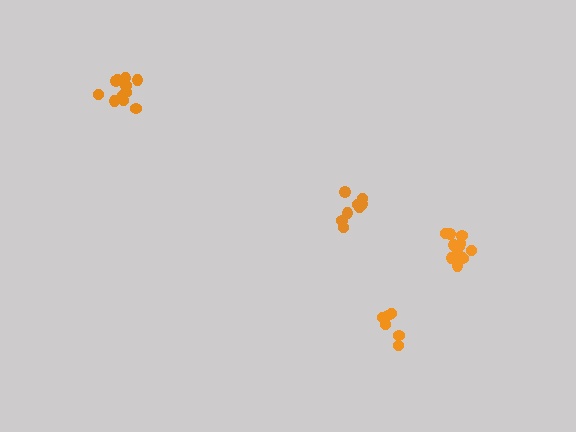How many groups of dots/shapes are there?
There are 4 groups.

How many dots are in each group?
Group 1: 8 dots, Group 2: 12 dots, Group 3: 6 dots, Group 4: 12 dots (38 total).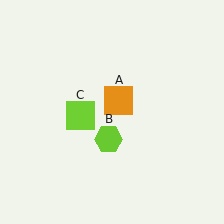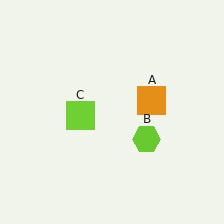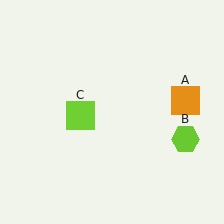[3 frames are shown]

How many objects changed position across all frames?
2 objects changed position: orange square (object A), lime hexagon (object B).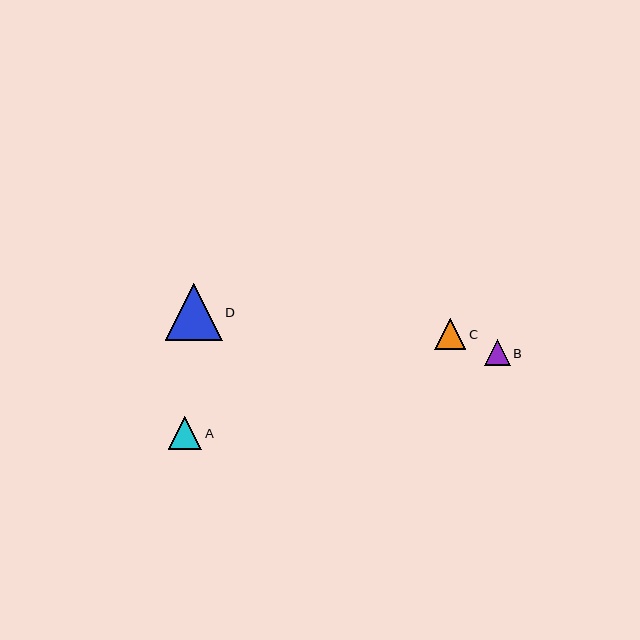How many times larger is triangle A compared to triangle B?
Triangle A is approximately 1.3 times the size of triangle B.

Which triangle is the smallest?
Triangle B is the smallest with a size of approximately 26 pixels.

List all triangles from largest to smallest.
From largest to smallest: D, A, C, B.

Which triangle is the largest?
Triangle D is the largest with a size of approximately 57 pixels.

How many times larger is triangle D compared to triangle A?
Triangle D is approximately 1.7 times the size of triangle A.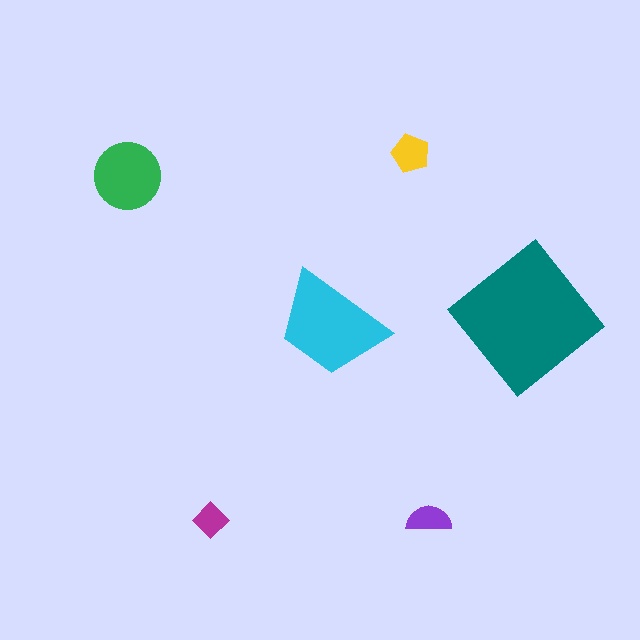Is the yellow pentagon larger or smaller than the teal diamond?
Smaller.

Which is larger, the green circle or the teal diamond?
The teal diamond.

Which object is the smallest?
The magenta diamond.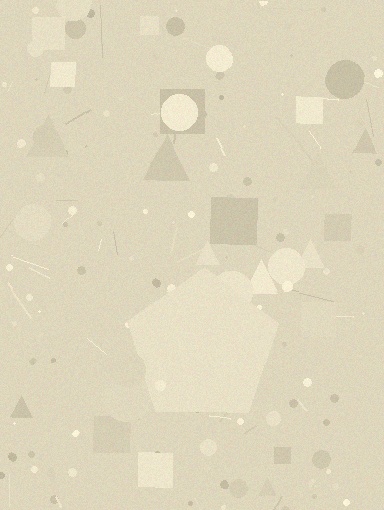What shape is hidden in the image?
A pentagon is hidden in the image.